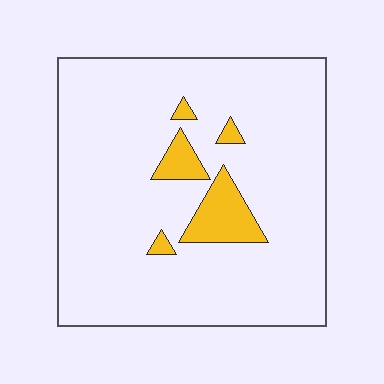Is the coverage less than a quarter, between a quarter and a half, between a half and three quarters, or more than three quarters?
Less than a quarter.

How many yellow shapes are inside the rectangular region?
5.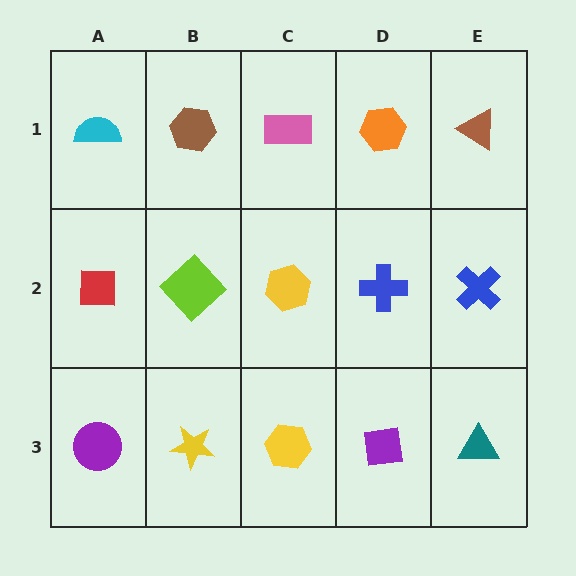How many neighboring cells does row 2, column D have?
4.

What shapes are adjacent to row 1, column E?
A blue cross (row 2, column E), an orange hexagon (row 1, column D).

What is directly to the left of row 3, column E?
A purple square.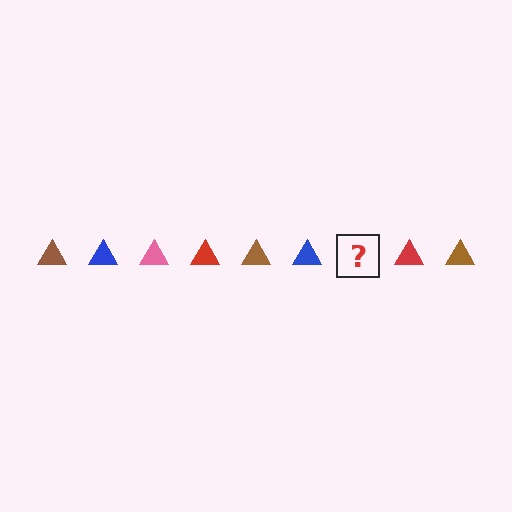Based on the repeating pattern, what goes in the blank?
The blank should be a pink triangle.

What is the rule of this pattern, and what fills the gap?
The rule is that the pattern cycles through brown, blue, pink, red triangles. The gap should be filled with a pink triangle.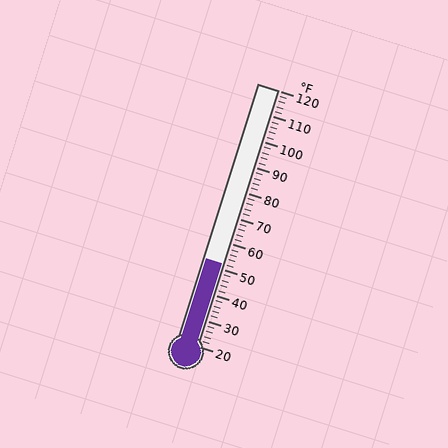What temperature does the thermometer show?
The thermometer shows approximately 52°F.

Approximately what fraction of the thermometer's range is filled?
The thermometer is filled to approximately 30% of its range.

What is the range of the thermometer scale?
The thermometer scale ranges from 20°F to 120°F.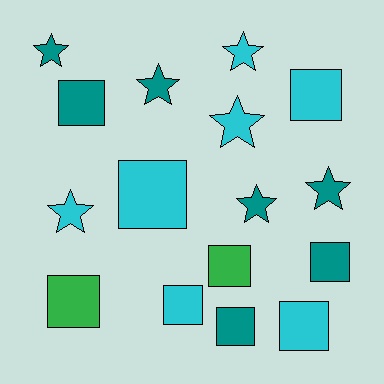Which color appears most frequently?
Teal, with 7 objects.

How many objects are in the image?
There are 16 objects.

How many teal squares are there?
There are 3 teal squares.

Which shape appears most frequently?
Square, with 9 objects.